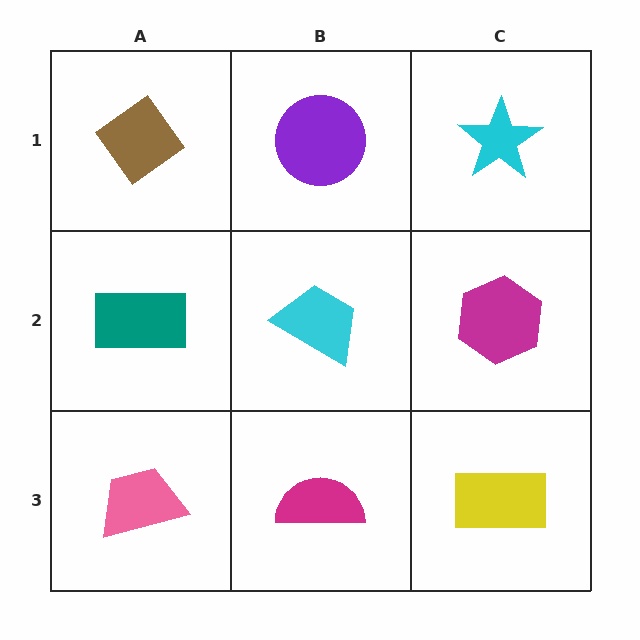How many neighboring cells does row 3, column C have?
2.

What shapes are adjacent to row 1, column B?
A cyan trapezoid (row 2, column B), a brown diamond (row 1, column A), a cyan star (row 1, column C).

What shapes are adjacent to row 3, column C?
A magenta hexagon (row 2, column C), a magenta semicircle (row 3, column B).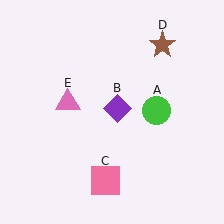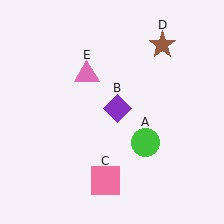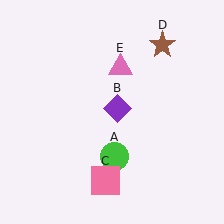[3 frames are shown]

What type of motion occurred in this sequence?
The green circle (object A), pink triangle (object E) rotated clockwise around the center of the scene.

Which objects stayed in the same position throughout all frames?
Purple diamond (object B) and pink square (object C) and brown star (object D) remained stationary.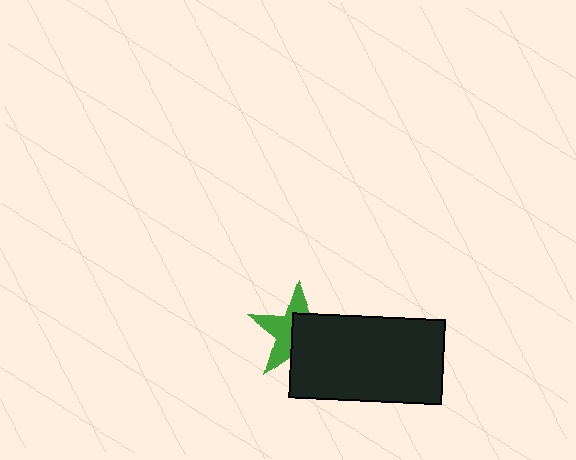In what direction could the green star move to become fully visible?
The green star could move toward the upper-left. That would shift it out from behind the black rectangle entirely.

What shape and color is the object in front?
The object in front is a black rectangle.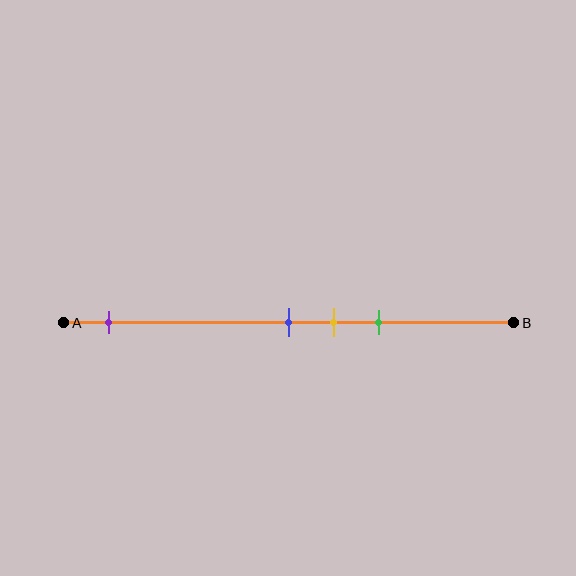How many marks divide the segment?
There are 4 marks dividing the segment.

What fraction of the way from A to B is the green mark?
The green mark is approximately 70% (0.7) of the way from A to B.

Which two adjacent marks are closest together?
The blue and yellow marks are the closest adjacent pair.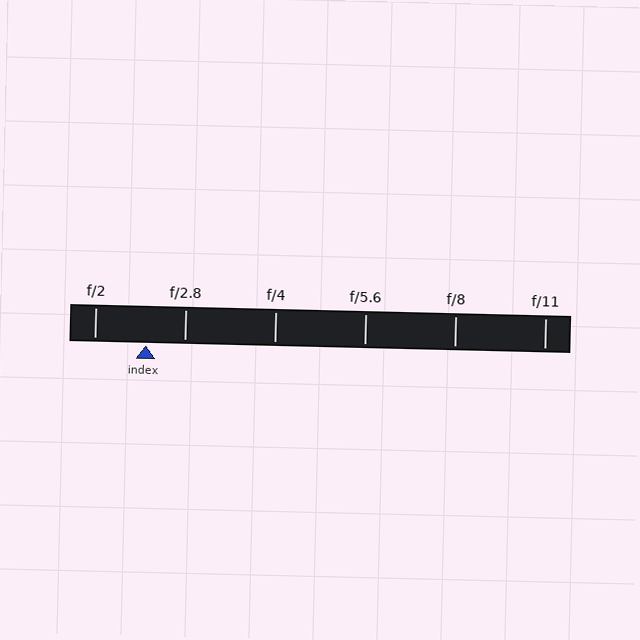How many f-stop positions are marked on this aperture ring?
There are 6 f-stop positions marked.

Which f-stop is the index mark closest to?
The index mark is closest to f/2.8.